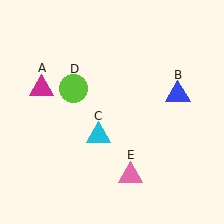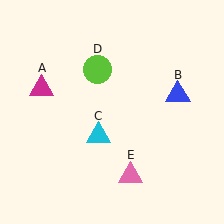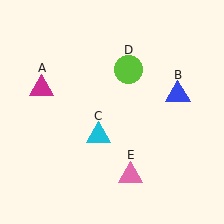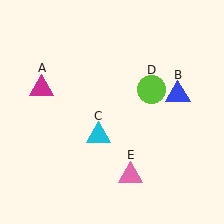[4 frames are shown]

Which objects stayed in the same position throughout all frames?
Magenta triangle (object A) and blue triangle (object B) and cyan triangle (object C) and pink triangle (object E) remained stationary.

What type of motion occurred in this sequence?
The lime circle (object D) rotated clockwise around the center of the scene.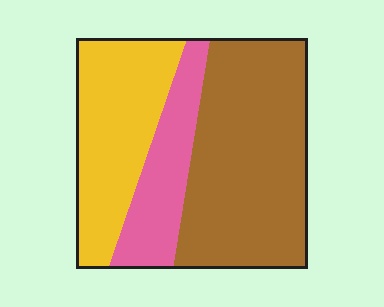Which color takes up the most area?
Brown, at roughly 50%.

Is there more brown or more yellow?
Brown.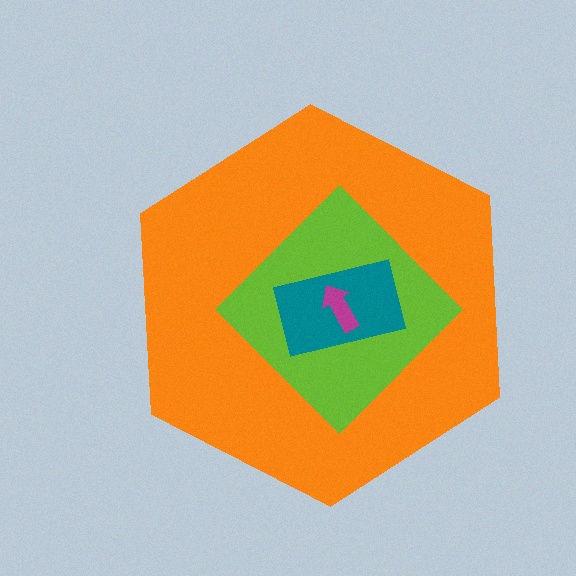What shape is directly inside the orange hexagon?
The lime diamond.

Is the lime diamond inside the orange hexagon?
Yes.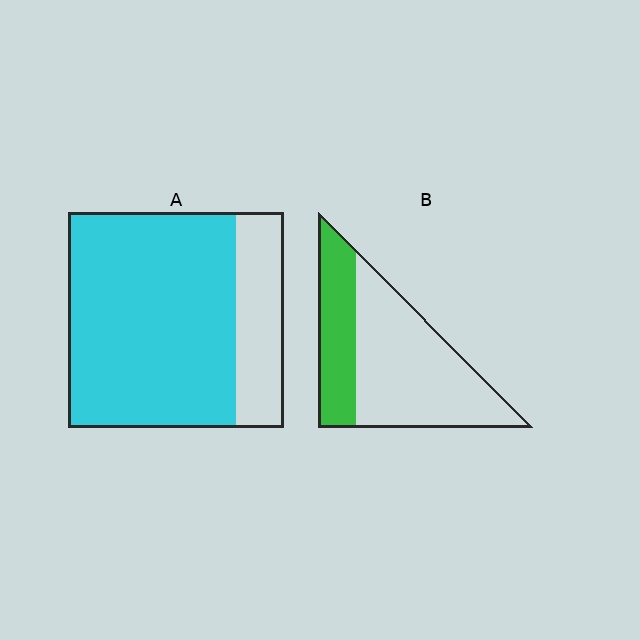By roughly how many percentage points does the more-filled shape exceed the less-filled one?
By roughly 45 percentage points (A over B).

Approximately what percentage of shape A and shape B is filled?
A is approximately 80% and B is approximately 30%.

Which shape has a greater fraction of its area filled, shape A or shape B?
Shape A.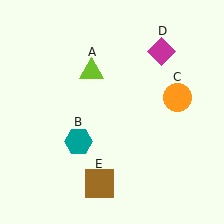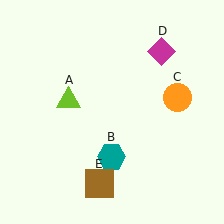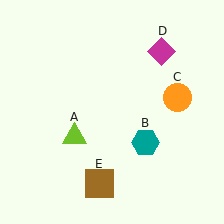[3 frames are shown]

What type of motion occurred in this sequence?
The lime triangle (object A), teal hexagon (object B) rotated counterclockwise around the center of the scene.